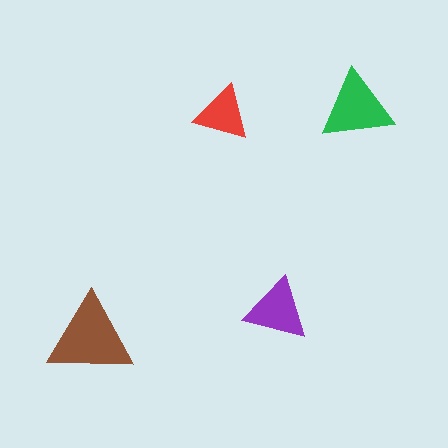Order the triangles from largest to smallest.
the brown one, the green one, the purple one, the red one.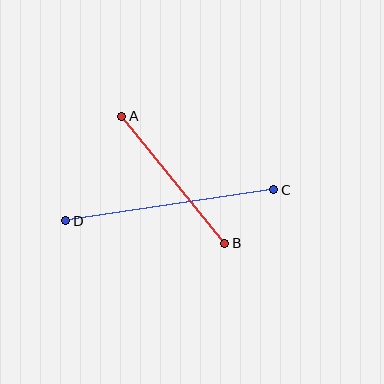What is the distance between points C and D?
The distance is approximately 211 pixels.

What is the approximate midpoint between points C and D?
The midpoint is at approximately (170, 205) pixels.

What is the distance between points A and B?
The distance is approximately 164 pixels.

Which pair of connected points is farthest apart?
Points C and D are farthest apart.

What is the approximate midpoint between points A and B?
The midpoint is at approximately (173, 180) pixels.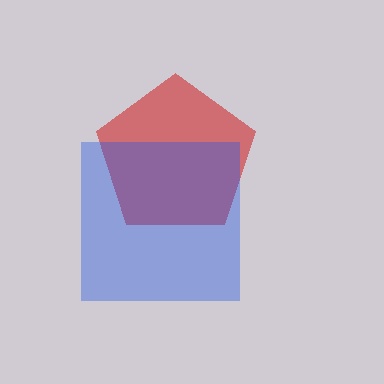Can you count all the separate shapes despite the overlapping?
Yes, there are 2 separate shapes.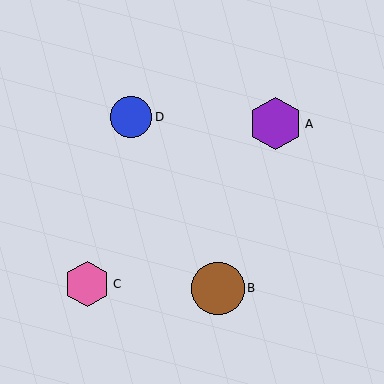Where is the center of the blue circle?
The center of the blue circle is at (131, 117).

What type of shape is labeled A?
Shape A is a purple hexagon.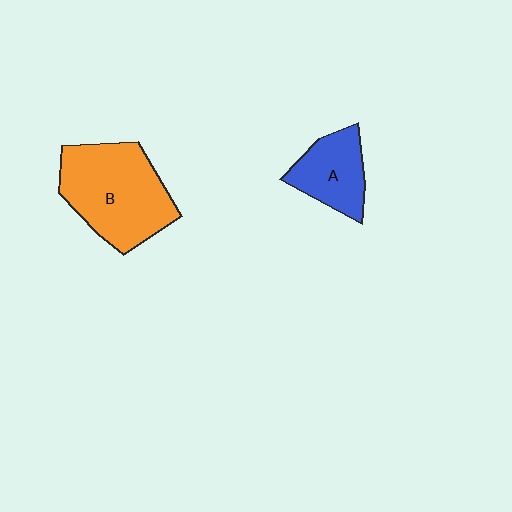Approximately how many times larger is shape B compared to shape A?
Approximately 1.9 times.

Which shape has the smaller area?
Shape A (blue).